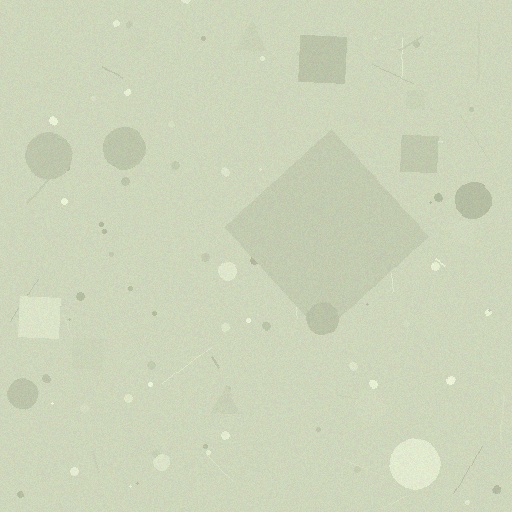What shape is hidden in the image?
A diamond is hidden in the image.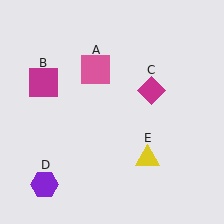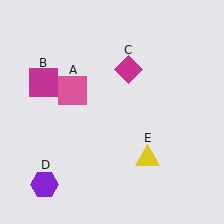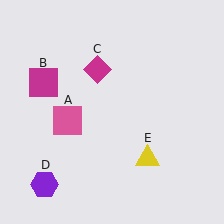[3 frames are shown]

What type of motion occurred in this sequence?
The pink square (object A), magenta diamond (object C) rotated counterclockwise around the center of the scene.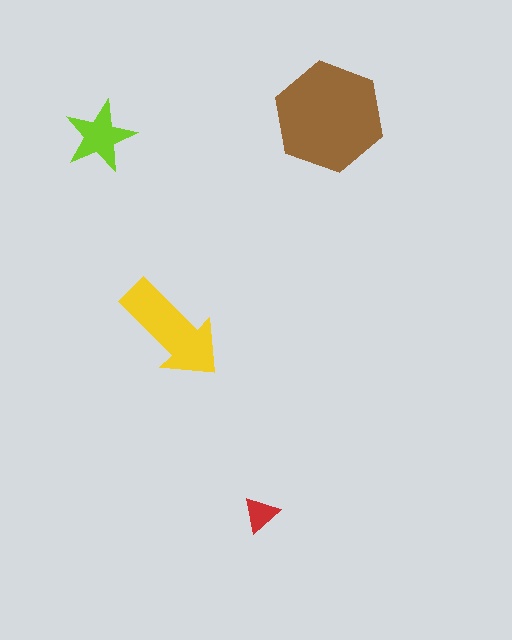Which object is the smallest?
The red triangle.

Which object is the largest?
The brown hexagon.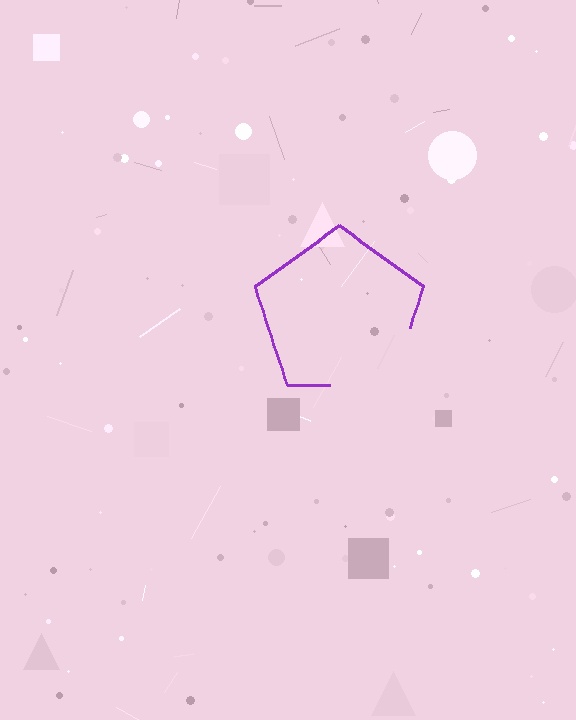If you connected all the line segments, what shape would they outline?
They would outline a pentagon.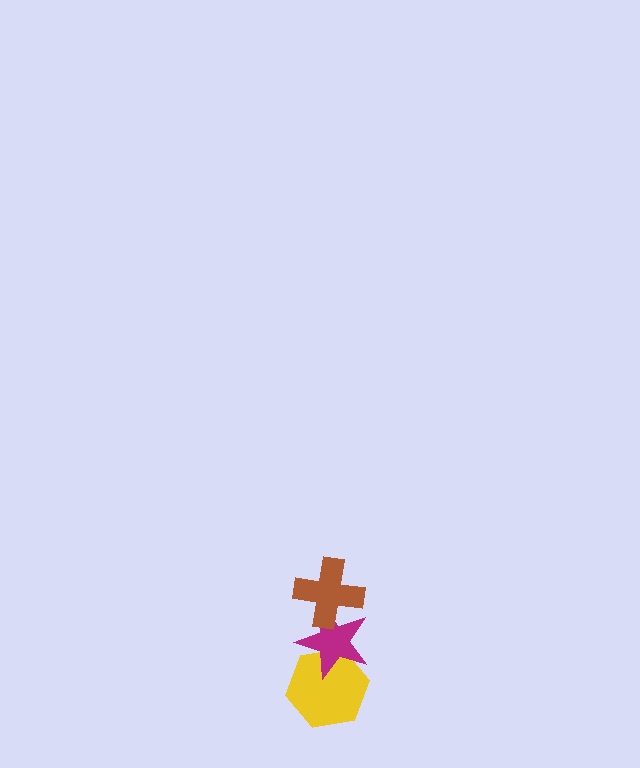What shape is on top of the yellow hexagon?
The magenta star is on top of the yellow hexagon.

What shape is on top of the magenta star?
The brown cross is on top of the magenta star.